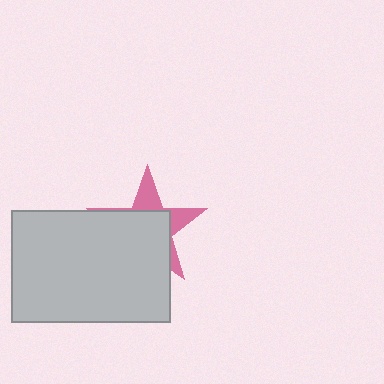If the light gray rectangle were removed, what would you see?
You would see the complete pink star.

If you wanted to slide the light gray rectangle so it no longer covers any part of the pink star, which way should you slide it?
Slide it toward the lower-left — that is the most direct way to separate the two shapes.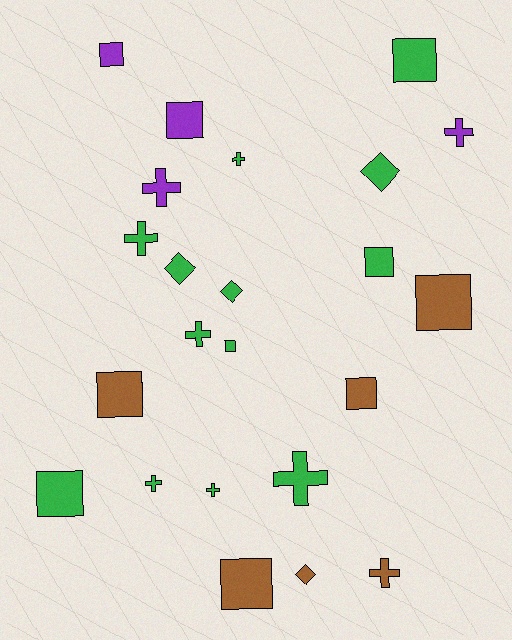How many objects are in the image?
There are 23 objects.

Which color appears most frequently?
Green, with 13 objects.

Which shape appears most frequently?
Square, with 10 objects.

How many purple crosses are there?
There are 2 purple crosses.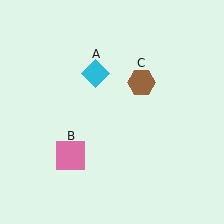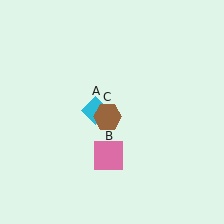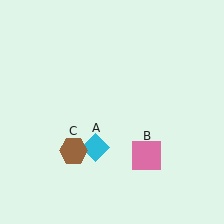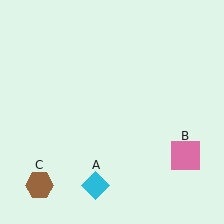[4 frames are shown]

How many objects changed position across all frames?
3 objects changed position: cyan diamond (object A), pink square (object B), brown hexagon (object C).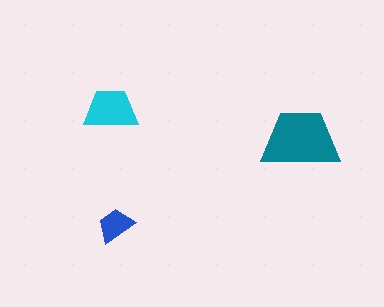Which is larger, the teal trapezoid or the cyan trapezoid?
The teal one.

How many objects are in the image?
There are 3 objects in the image.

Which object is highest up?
The cyan trapezoid is topmost.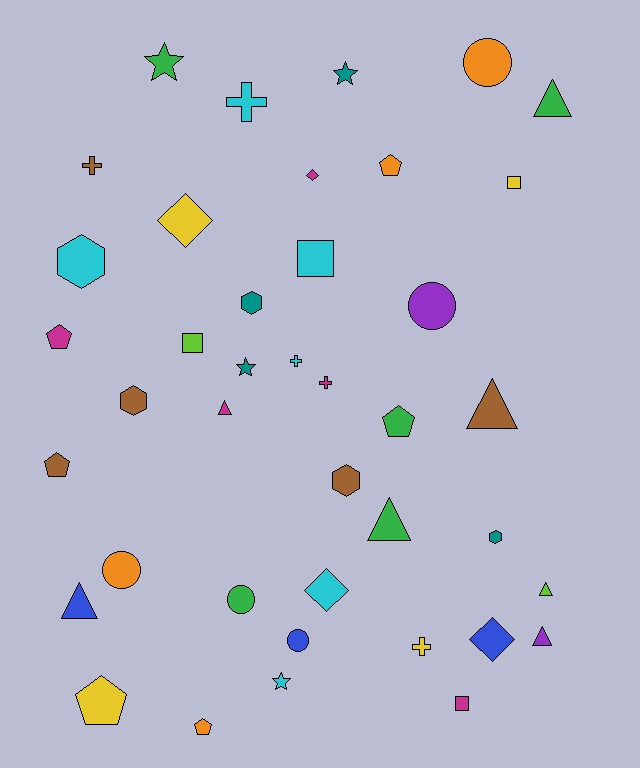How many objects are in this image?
There are 40 objects.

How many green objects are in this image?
There are 5 green objects.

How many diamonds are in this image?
There are 4 diamonds.